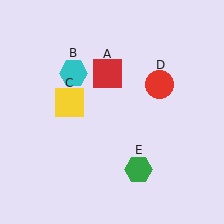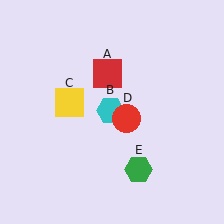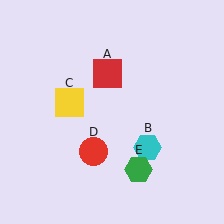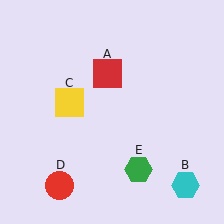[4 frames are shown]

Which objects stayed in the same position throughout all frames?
Red square (object A) and yellow square (object C) and green hexagon (object E) remained stationary.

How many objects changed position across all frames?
2 objects changed position: cyan hexagon (object B), red circle (object D).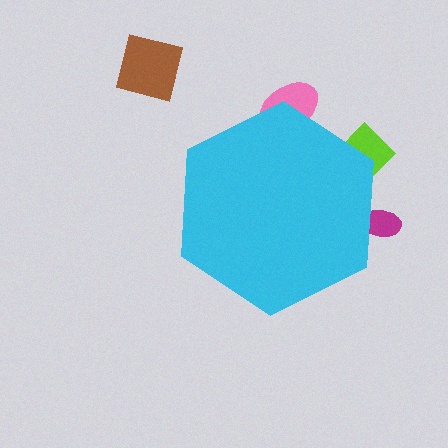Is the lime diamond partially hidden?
Yes, the lime diamond is partially hidden behind the cyan hexagon.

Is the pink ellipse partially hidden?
Yes, the pink ellipse is partially hidden behind the cyan hexagon.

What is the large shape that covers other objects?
A cyan hexagon.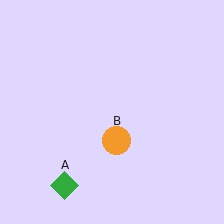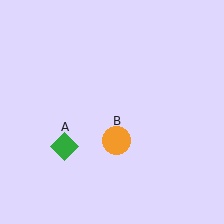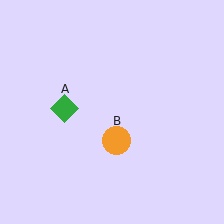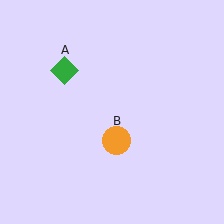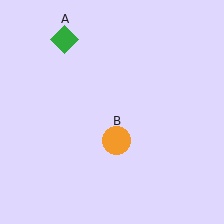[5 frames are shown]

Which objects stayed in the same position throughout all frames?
Orange circle (object B) remained stationary.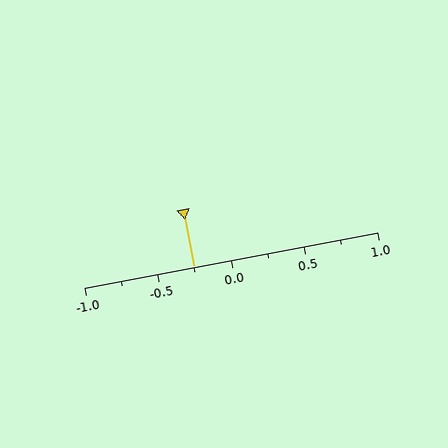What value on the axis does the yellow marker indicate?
The marker indicates approximately -0.25.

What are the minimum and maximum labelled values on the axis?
The axis runs from -1.0 to 1.0.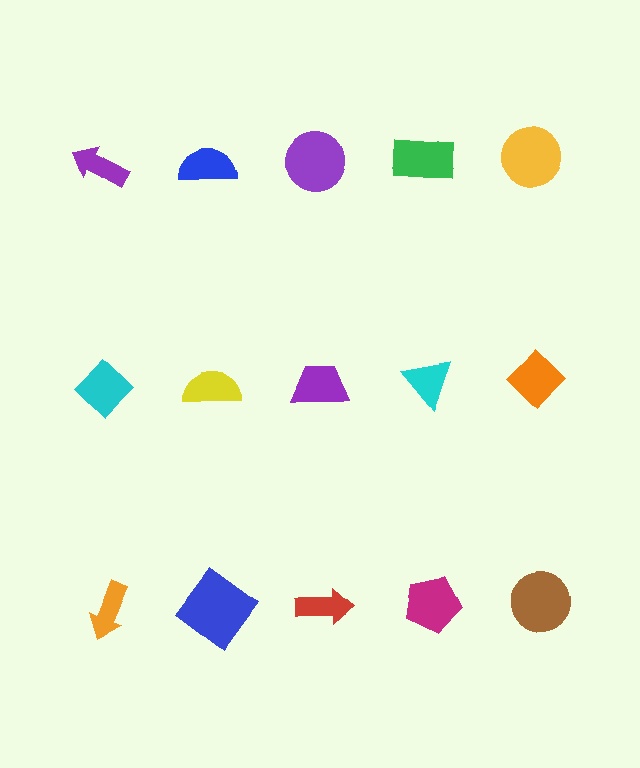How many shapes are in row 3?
5 shapes.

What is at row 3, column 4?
A magenta pentagon.